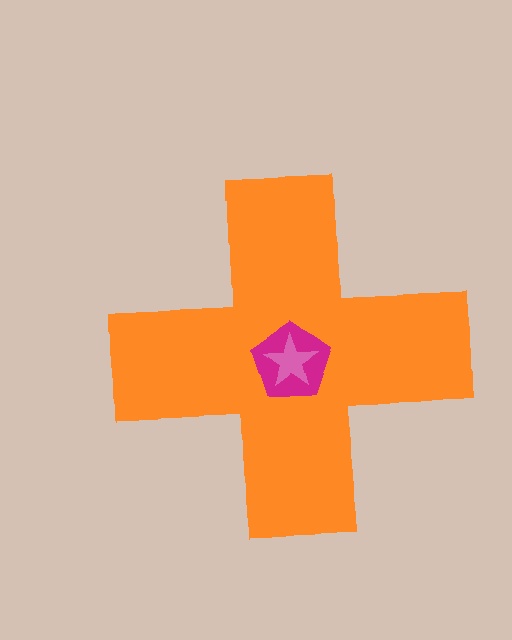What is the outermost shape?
The orange cross.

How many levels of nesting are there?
3.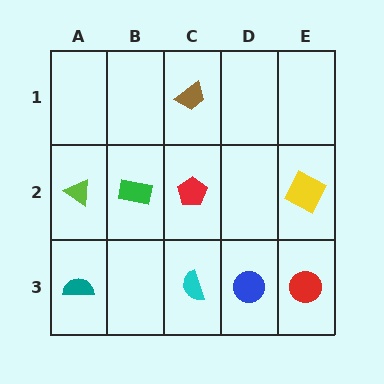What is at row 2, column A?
A lime triangle.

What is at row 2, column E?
A yellow square.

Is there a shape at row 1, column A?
No, that cell is empty.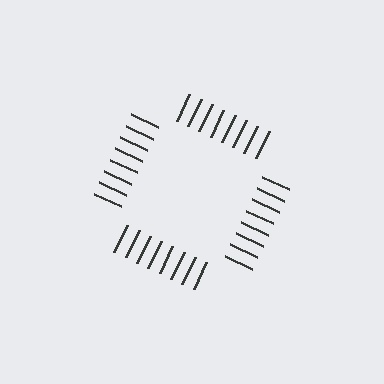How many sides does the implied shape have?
4 sides — the line-ends trace a square.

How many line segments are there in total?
32 — 8 along each of the 4 edges.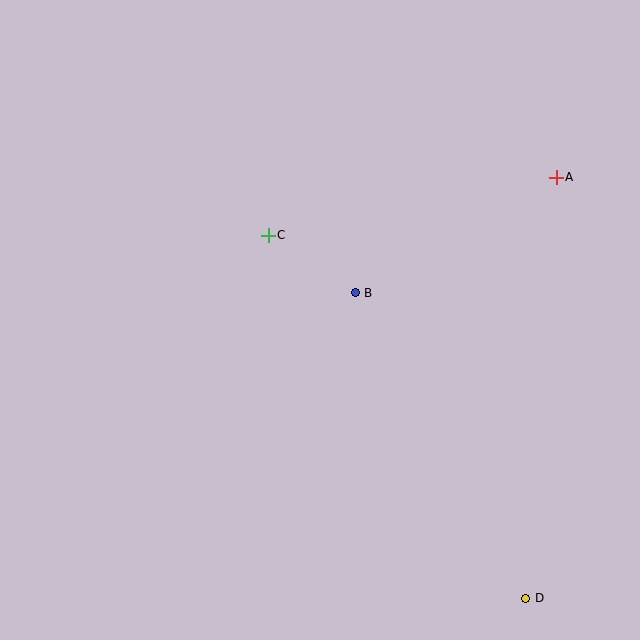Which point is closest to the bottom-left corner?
Point C is closest to the bottom-left corner.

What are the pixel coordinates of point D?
Point D is at (526, 598).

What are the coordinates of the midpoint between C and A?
The midpoint between C and A is at (412, 206).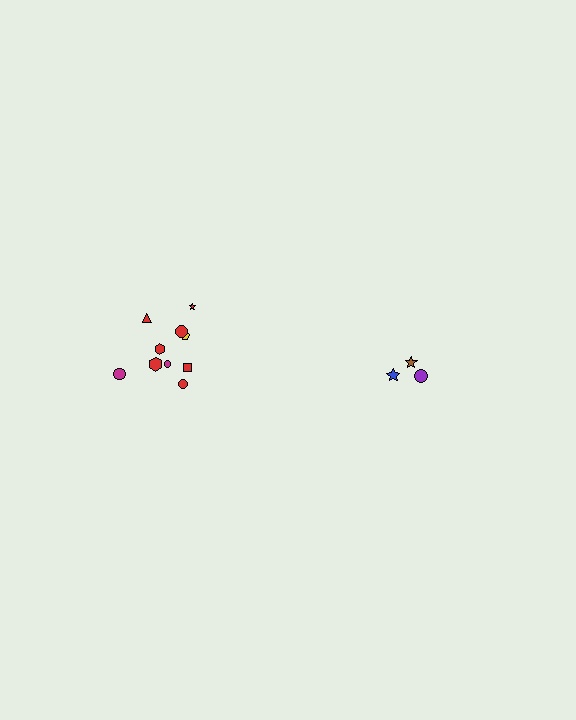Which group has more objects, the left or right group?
The left group.